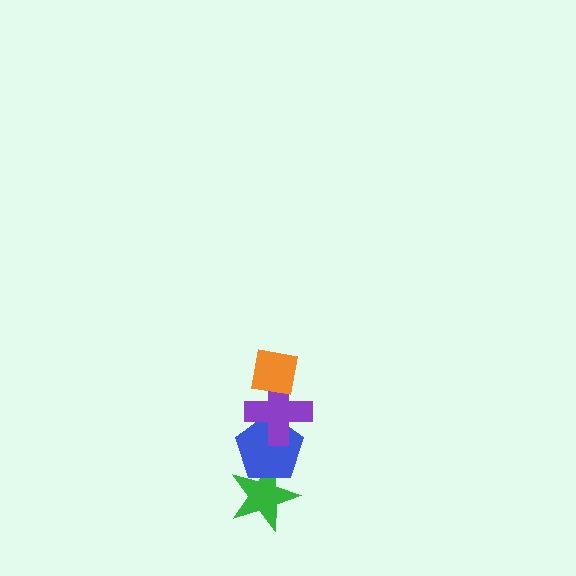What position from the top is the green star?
The green star is 4th from the top.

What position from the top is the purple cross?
The purple cross is 2nd from the top.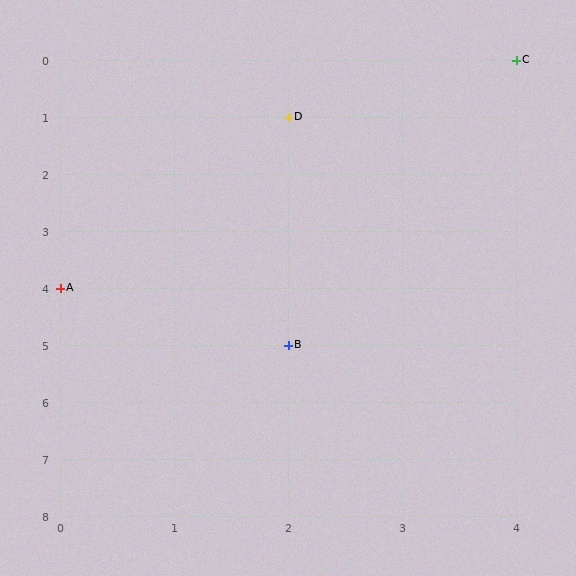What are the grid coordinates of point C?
Point C is at grid coordinates (4, 0).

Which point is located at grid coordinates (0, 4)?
Point A is at (0, 4).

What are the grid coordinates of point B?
Point B is at grid coordinates (2, 5).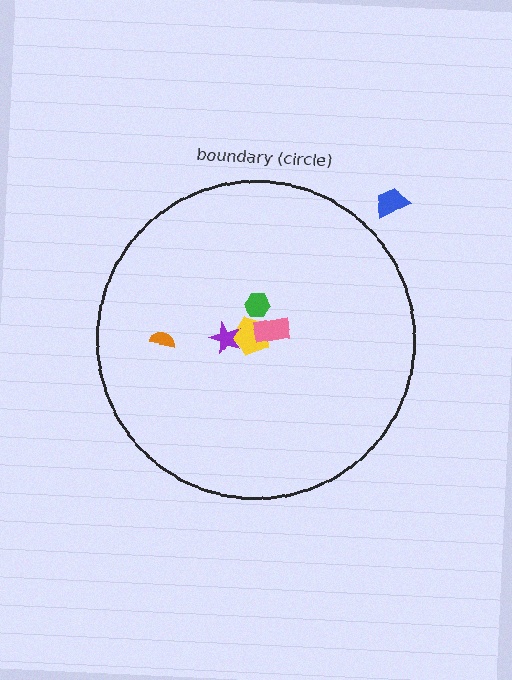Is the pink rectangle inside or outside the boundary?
Inside.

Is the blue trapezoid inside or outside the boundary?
Outside.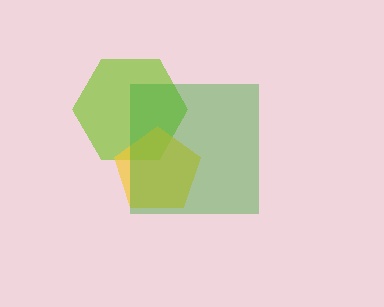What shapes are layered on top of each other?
The layered shapes are: a lime hexagon, a yellow pentagon, a green square.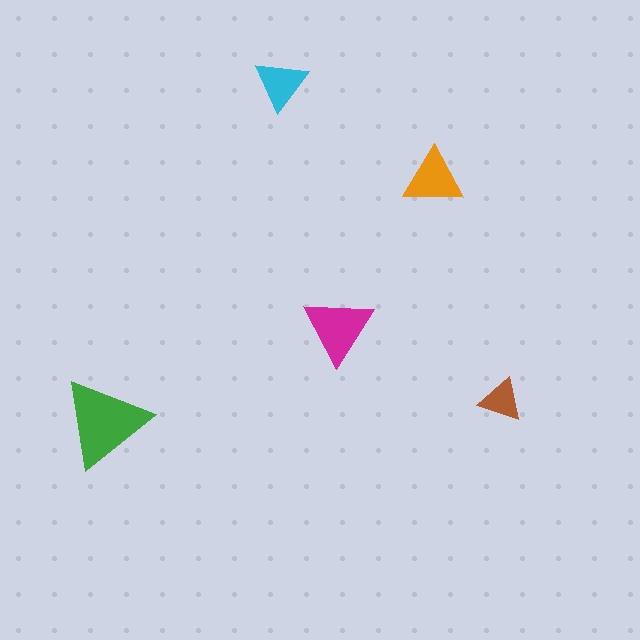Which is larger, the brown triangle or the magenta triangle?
The magenta one.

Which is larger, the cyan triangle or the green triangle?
The green one.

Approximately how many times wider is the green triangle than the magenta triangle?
About 1.5 times wider.